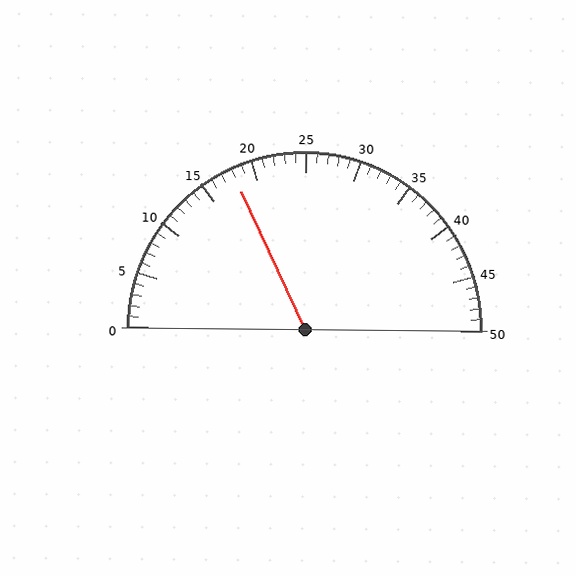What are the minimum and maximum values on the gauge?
The gauge ranges from 0 to 50.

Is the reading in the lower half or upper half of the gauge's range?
The reading is in the lower half of the range (0 to 50).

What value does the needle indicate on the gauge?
The needle indicates approximately 18.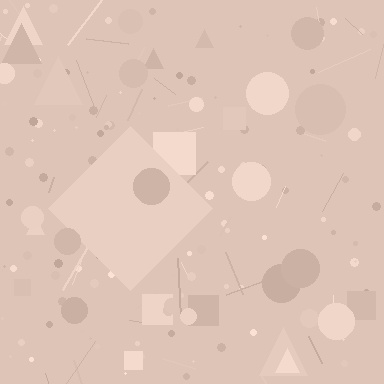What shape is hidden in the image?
A diamond is hidden in the image.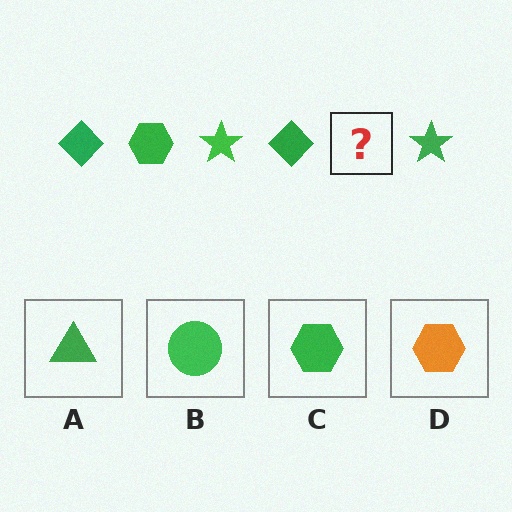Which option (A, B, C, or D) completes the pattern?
C.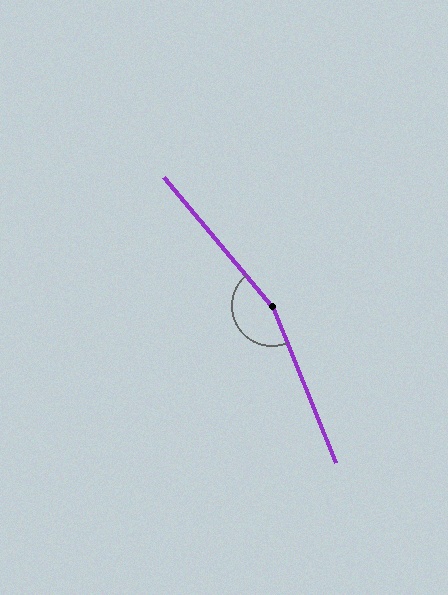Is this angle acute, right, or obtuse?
It is obtuse.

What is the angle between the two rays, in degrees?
Approximately 162 degrees.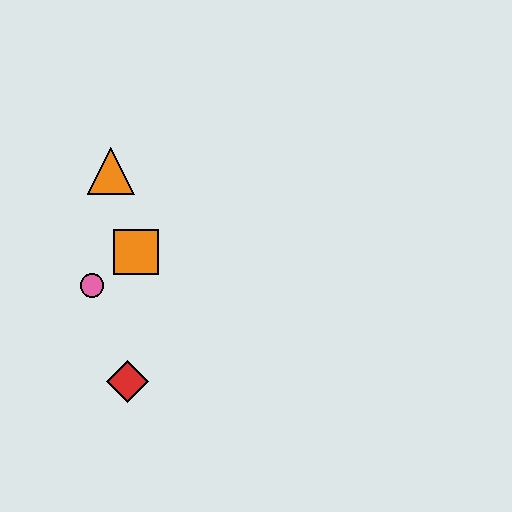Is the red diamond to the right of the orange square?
No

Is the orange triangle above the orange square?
Yes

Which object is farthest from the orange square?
The red diamond is farthest from the orange square.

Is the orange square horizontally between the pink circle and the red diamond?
No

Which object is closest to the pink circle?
The orange square is closest to the pink circle.